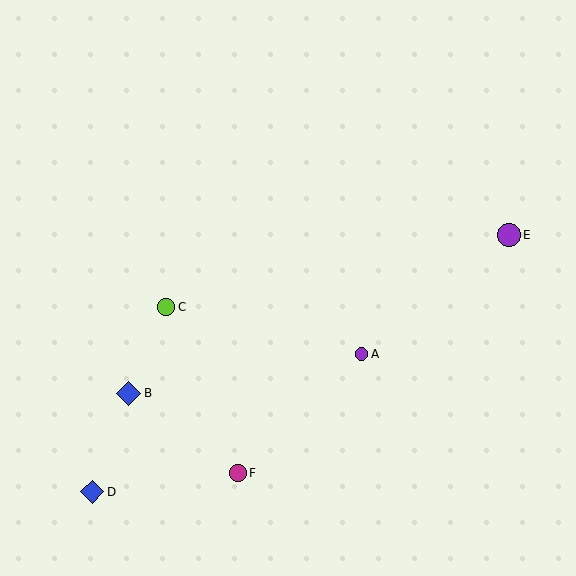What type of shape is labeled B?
Shape B is a blue diamond.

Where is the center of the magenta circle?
The center of the magenta circle is at (238, 473).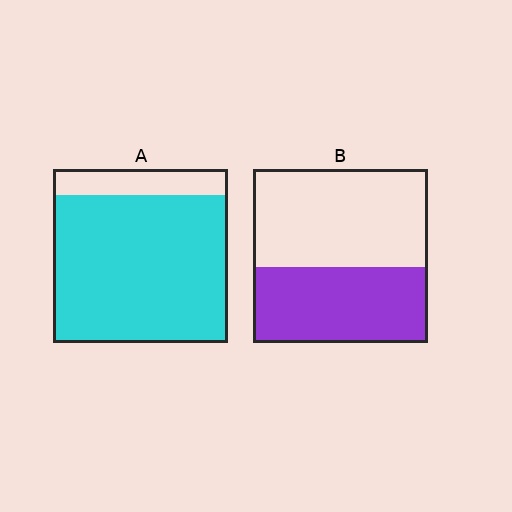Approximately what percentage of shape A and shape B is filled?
A is approximately 85% and B is approximately 45%.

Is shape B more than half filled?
No.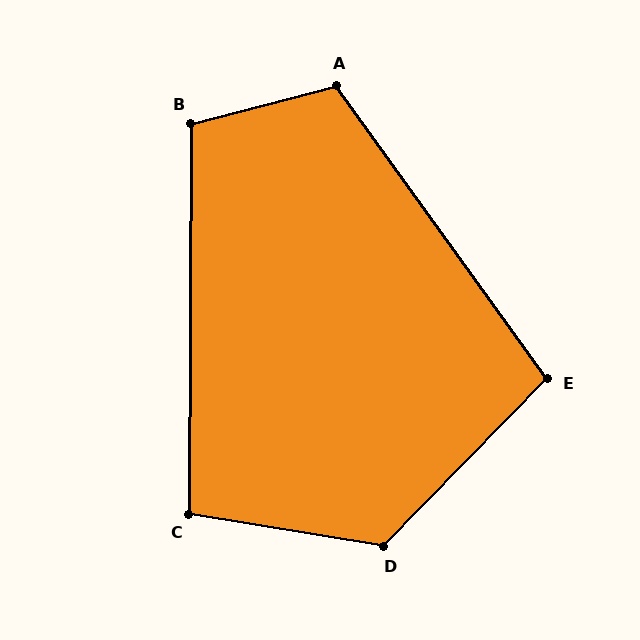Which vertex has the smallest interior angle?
C, at approximately 99 degrees.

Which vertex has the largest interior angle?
D, at approximately 125 degrees.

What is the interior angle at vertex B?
Approximately 105 degrees (obtuse).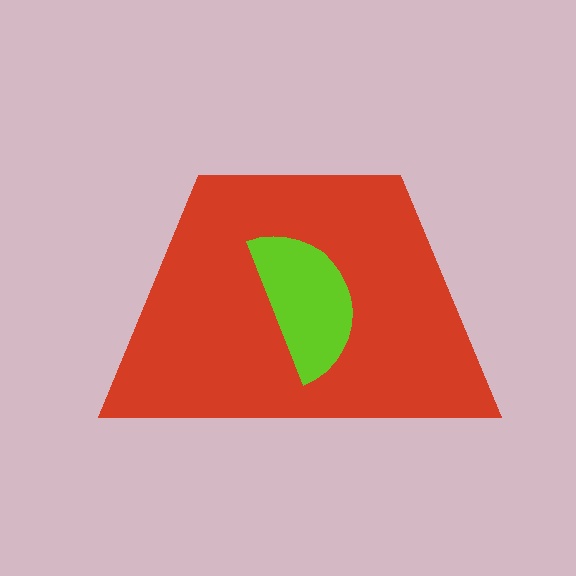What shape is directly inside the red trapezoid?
The lime semicircle.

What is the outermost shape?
The red trapezoid.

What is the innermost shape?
The lime semicircle.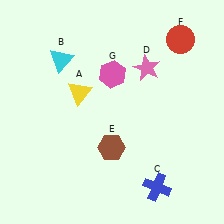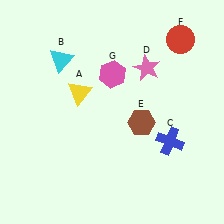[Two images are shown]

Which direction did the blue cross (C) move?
The blue cross (C) moved up.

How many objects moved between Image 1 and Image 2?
2 objects moved between the two images.